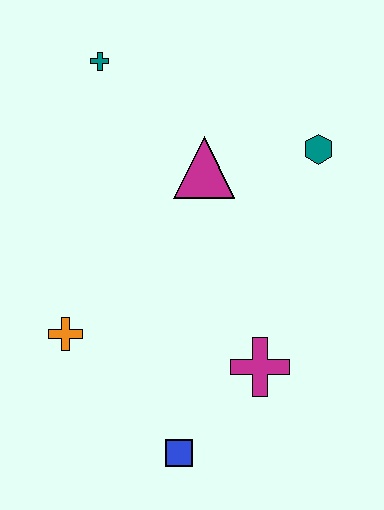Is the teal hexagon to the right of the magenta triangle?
Yes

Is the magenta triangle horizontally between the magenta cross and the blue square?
Yes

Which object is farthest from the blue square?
The teal cross is farthest from the blue square.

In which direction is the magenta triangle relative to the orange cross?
The magenta triangle is above the orange cross.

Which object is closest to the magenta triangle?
The teal hexagon is closest to the magenta triangle.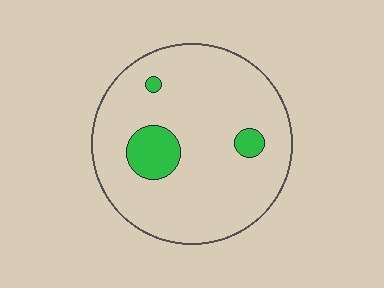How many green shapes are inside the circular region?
3.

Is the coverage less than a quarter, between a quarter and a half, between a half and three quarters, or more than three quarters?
Less than a quarter.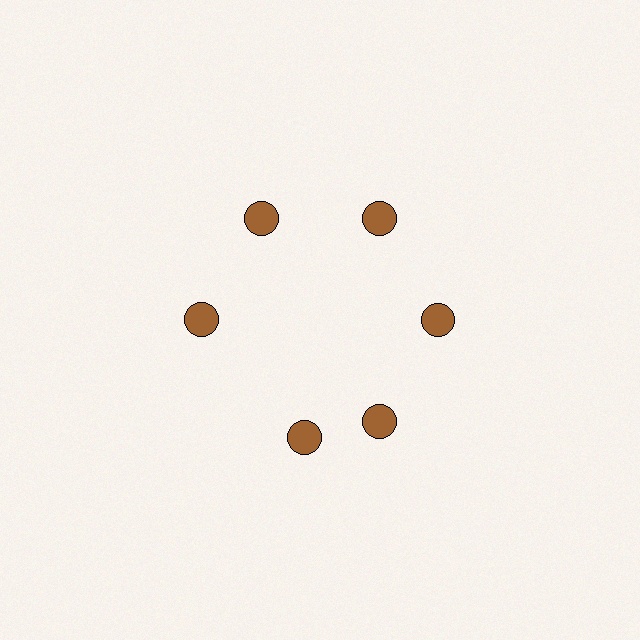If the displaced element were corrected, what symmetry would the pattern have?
It would have 6-fold rotational symmetry — the pattern would map onto itself every 60 degrees.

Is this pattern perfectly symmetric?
No. The 6 brown circles are arranged in a ring, but one element near the 7 o'clock position is rotated out of alignment along the ring, breaking the 6-fold rotational symmetry.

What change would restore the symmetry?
The symmetry would be restored by rotating it back into even spacing with its neighbors so that all 6 circles sit at equal angles and equal distance from the center.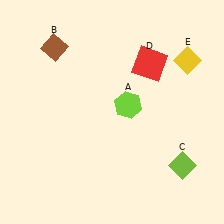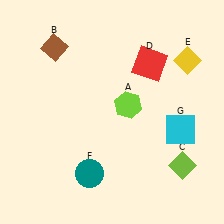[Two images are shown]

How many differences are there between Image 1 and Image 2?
There are 2 differences between the two images.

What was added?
A teal circle (F), a cyan square (G) were added in Image 2.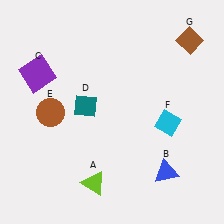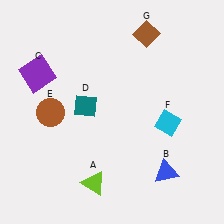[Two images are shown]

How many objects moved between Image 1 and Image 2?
1 object moved between the two images.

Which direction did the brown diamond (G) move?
The brown diamond (G) moved left.